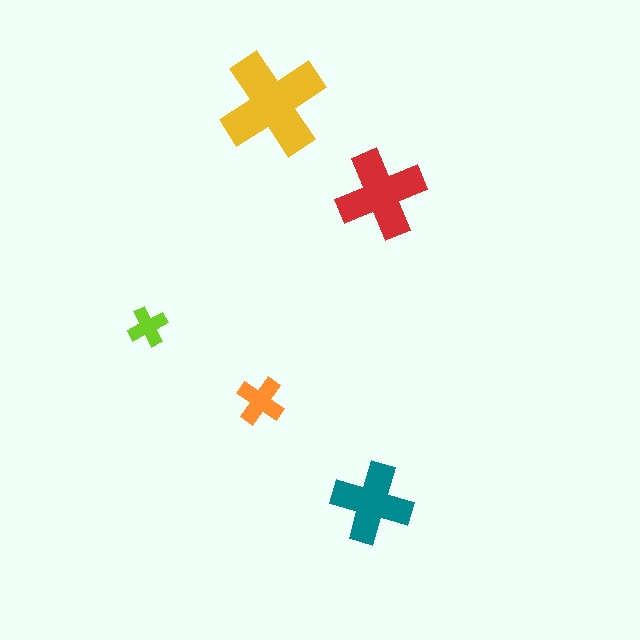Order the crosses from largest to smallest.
the yellow one, the red one, the teal one, the orange one, the lime one.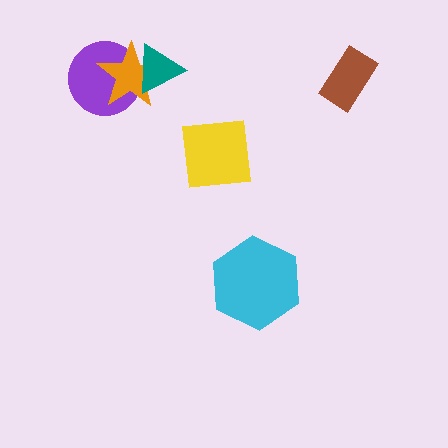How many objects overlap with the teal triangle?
2 objects overlap with the teal triangle.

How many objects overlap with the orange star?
2 objects overlap with the orange star.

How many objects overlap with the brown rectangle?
0 objects overlap with the brown rectangle.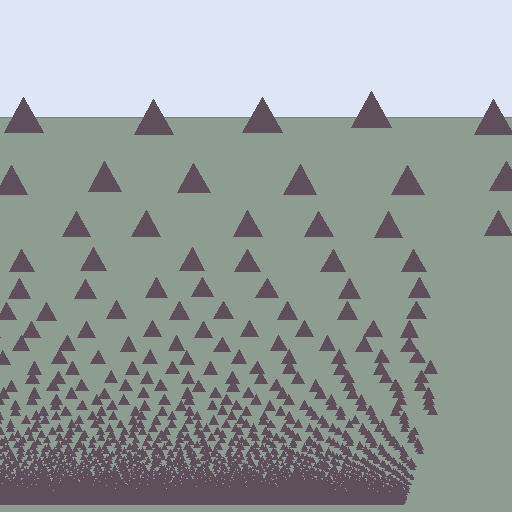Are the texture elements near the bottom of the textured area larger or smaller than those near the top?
Smaller. The gradient is inverted — elements near the bottom are smaller and denser.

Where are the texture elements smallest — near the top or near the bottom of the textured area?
Near the bottom.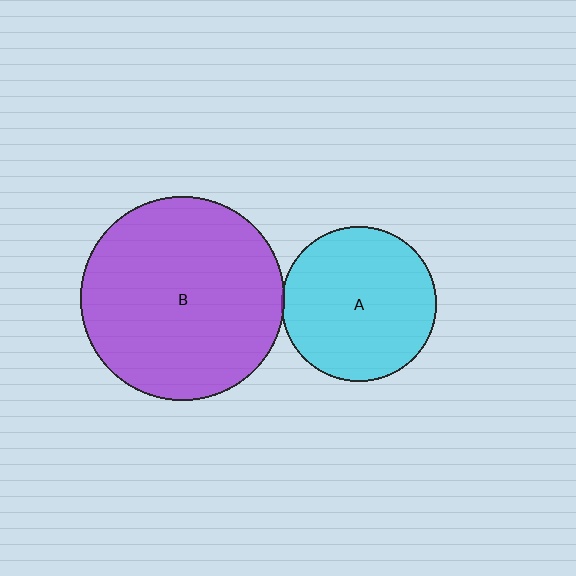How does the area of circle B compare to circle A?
Approximately 1.7 times.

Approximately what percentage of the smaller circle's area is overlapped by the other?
Approximately 5%.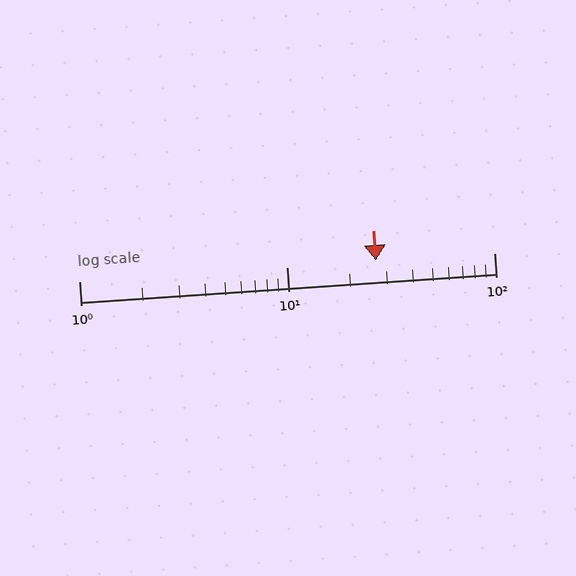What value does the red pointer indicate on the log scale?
The pointer indicates approximately 27.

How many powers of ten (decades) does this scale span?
The scale spans 2 decades, from 1 to 100.